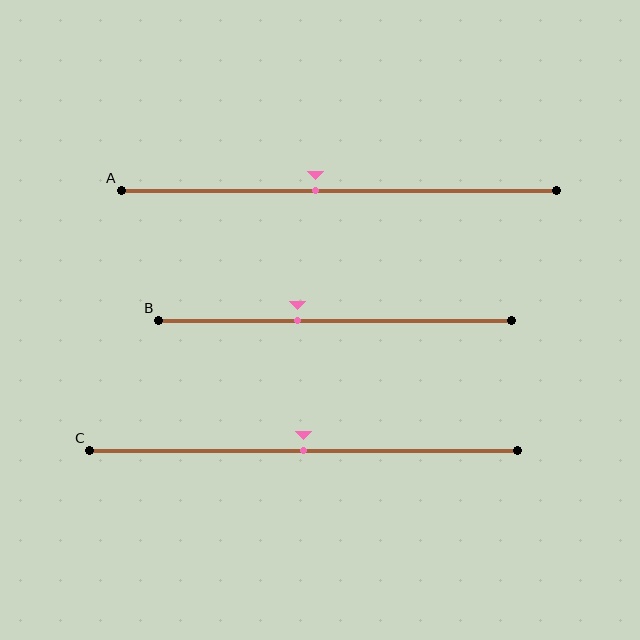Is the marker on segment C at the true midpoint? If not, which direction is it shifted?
Yes, the marker on segment C is at the true midpoint.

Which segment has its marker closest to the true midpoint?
Segment C has its marker closest to the true midpoint.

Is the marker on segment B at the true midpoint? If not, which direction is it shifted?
No, the marker on segment B is shifted to the left by about 11% of the segment length.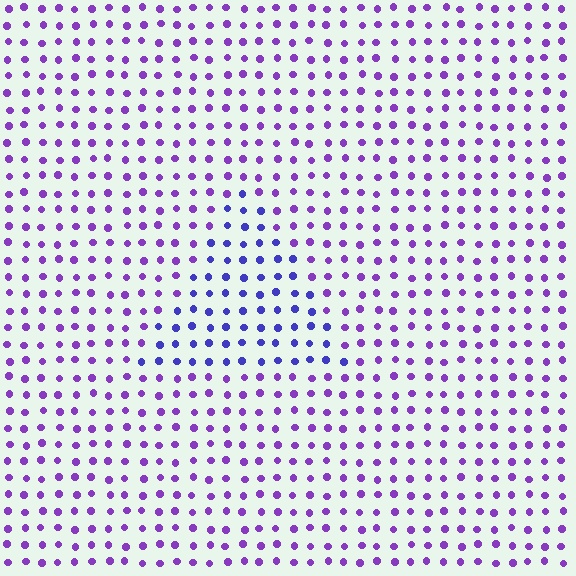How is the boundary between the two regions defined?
The boundary is defined purely by a slight shift in hue (about 33 degrees). Spacing, size, and orientation are identical on both sides.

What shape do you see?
I see a triangle.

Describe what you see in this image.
The image is filled with small purple elements in a uniform arrangement. A triangle-shaped region is visible where the elements are tinted to a slightly different hue, forming a subtle color boundary.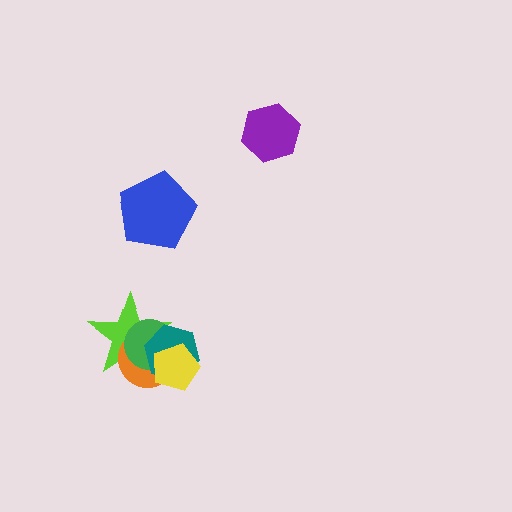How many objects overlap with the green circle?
4 objects overlap with the green circle.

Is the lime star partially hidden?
Yes, it is partially covered by another shape.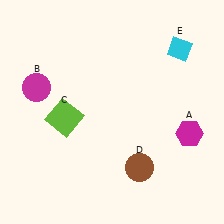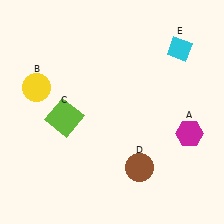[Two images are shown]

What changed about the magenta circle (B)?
In Image 1, B is magenta. In Image 2, it changed to yellow.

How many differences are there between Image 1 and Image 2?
There is 1 difference between the two images.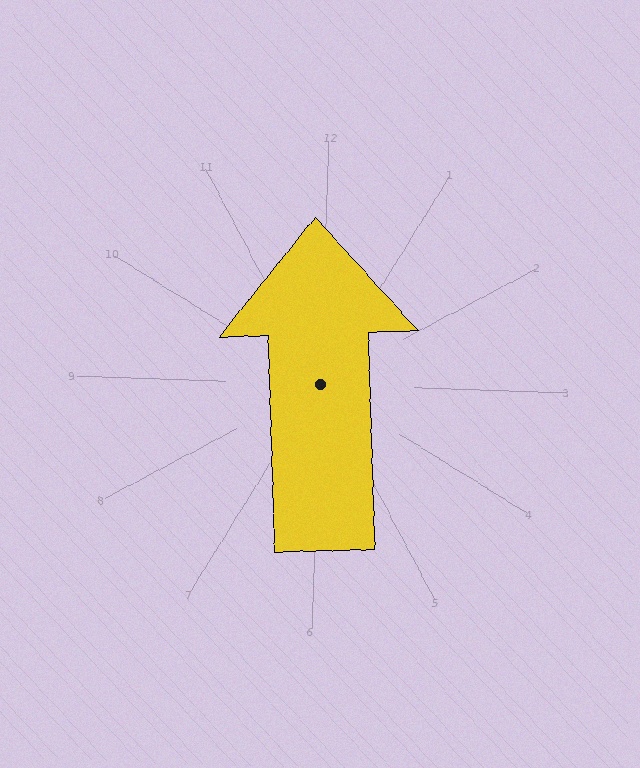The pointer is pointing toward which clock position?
Roughly 12 o'clock.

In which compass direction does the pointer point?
North.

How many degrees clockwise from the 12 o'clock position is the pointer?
Approximately 356 degrees.